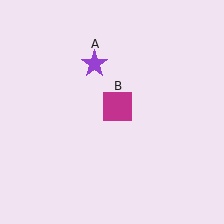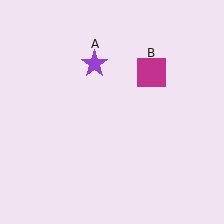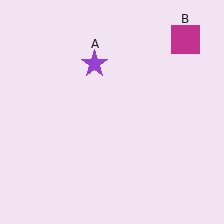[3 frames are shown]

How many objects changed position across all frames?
1 object changed position: magenta square (object B).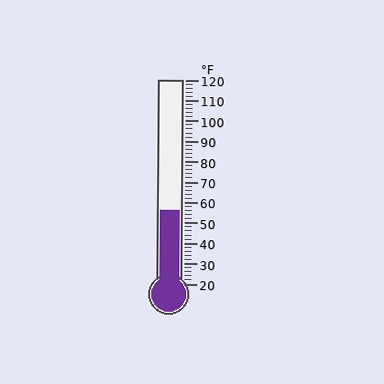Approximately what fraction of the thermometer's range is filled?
The thermometer is filled to approximately 35% of its range.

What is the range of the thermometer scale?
The thermometer scale ranges from 20°F to 120°F.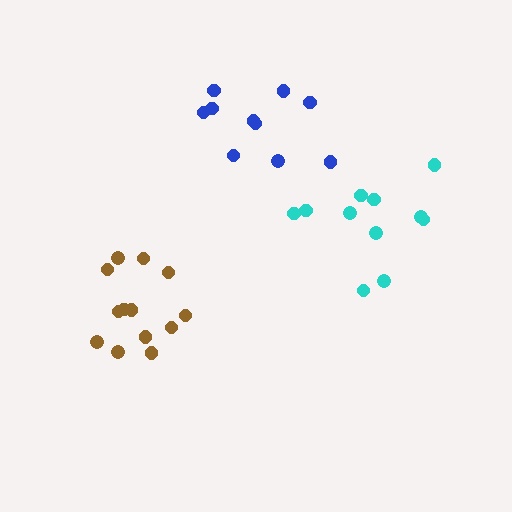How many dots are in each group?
Group 1: 10 dots, Group 2: 13 dots, Group 3: 11 dots (34 total).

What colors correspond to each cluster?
The clusters are colored: blue, brown, cyan.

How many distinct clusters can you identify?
There are 3 distinct clusters.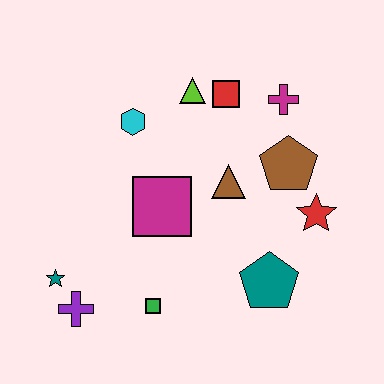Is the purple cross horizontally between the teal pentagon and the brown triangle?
No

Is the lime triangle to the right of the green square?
Yes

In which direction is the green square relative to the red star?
The green square is to the left of the red star.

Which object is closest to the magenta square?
The brown triangle is closest to the magenta square.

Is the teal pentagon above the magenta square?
No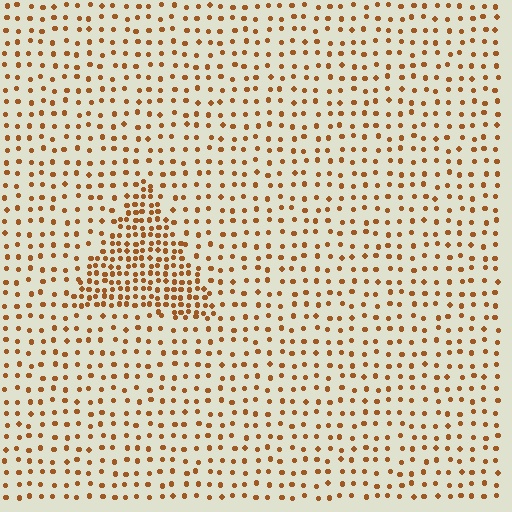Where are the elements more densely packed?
The elements are more densely packed inside the triangle boundary.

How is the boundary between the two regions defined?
The boundary is defined by a change in element density (approximately 2.4x ratio). All elements are the same color, size, and shape.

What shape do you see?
I see a triangle.